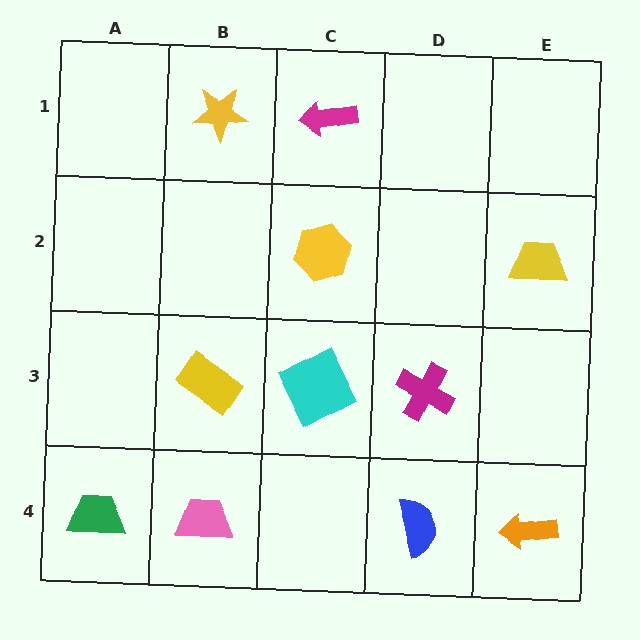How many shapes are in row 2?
2 shapes.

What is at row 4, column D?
A blue semicircle.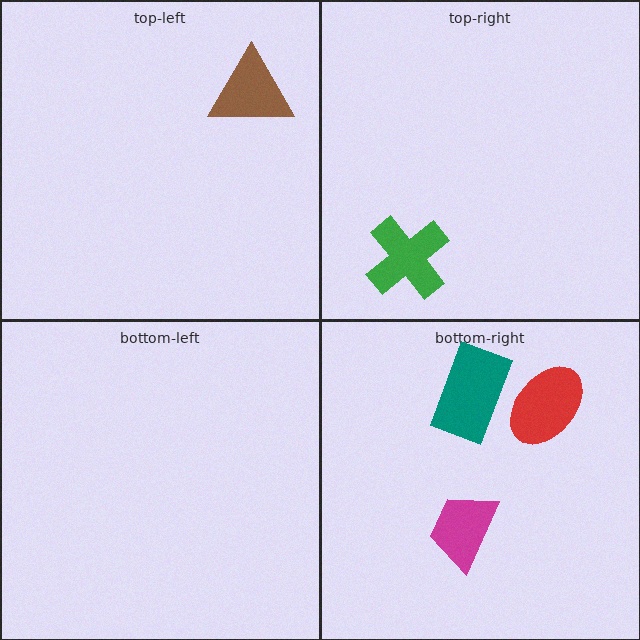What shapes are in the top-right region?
The green cross.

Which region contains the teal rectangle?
The bottom-right region.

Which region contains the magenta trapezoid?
The bottom-right region.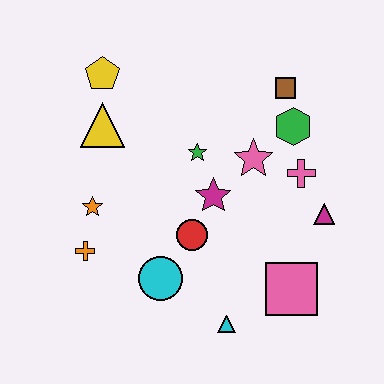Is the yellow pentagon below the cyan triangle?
No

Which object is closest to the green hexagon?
The brown square is closest to the green hexagon.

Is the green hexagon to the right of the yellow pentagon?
Yes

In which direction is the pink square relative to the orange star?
The pink square is to the right of the orange star.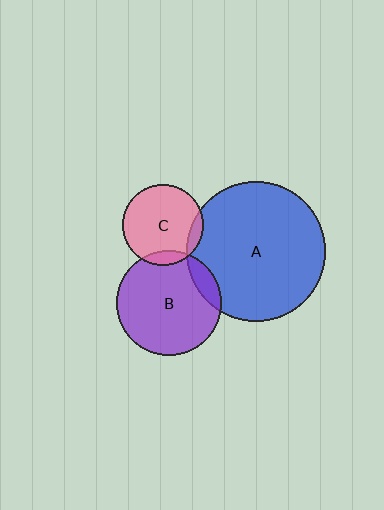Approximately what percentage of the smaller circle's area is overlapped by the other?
Approximately 10%.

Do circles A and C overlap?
Yes.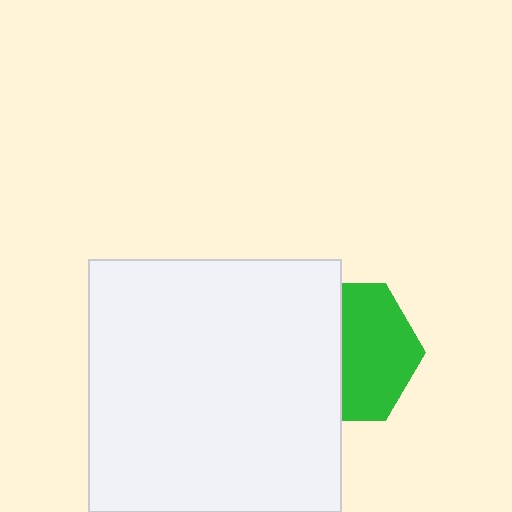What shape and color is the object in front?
The object in front is a white square.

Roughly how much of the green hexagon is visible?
About half of it is visible (roughly 54%).